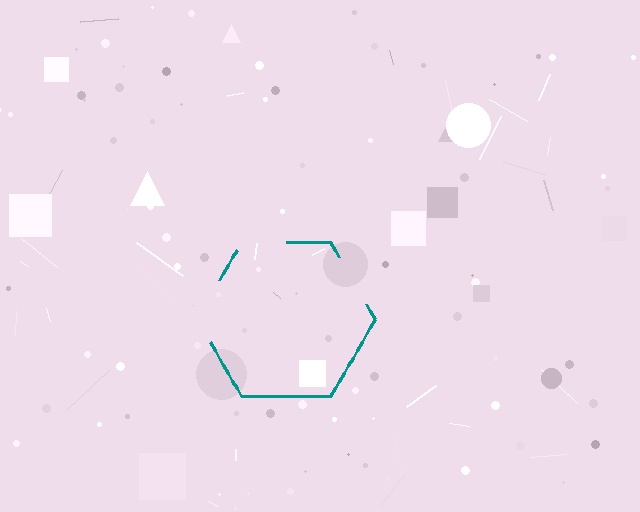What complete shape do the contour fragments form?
The contour fragments form a hexagon.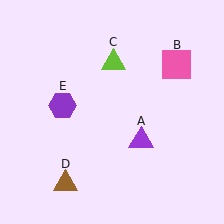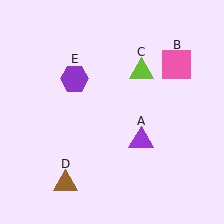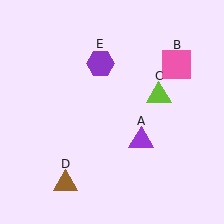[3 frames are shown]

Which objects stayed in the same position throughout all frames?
Purple triangle (object A) and pink square (object B) and brown triangle (object D) remained stationary.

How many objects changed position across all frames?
2 objects changed position: lime triangle (object C), purple hexagon (object E).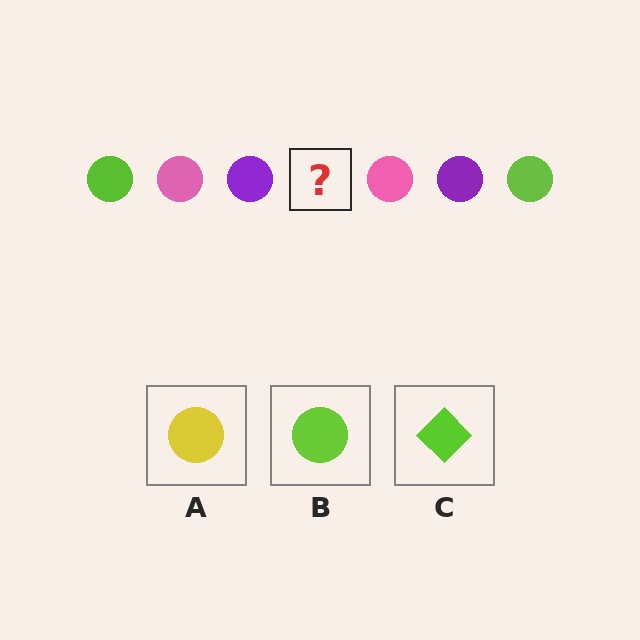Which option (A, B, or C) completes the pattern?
B.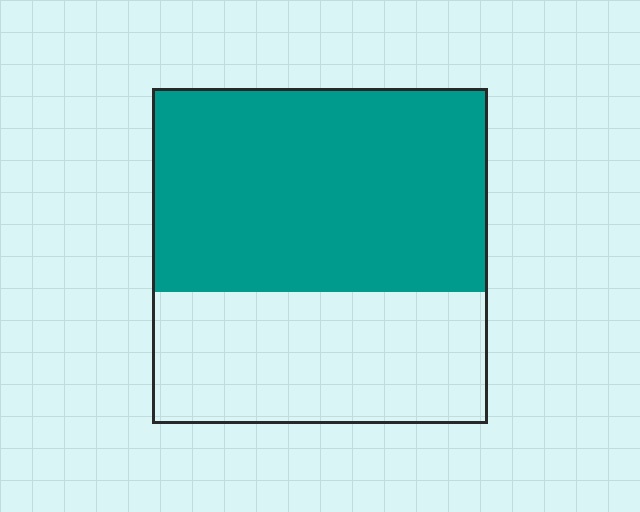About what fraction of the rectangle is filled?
About three fifths (3/5).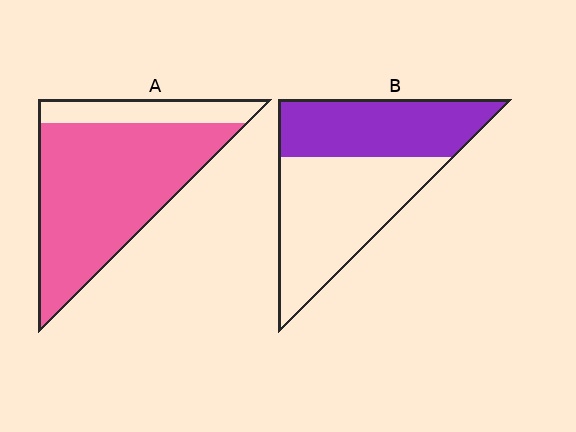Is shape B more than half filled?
No.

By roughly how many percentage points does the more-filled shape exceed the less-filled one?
By roughly 35 percentage points (A over B).